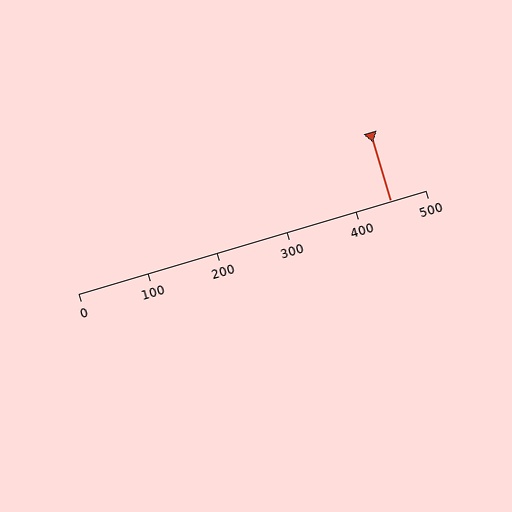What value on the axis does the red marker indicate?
The marker indicates approximately 450.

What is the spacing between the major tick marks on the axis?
The major ticks are spaced 100 apart.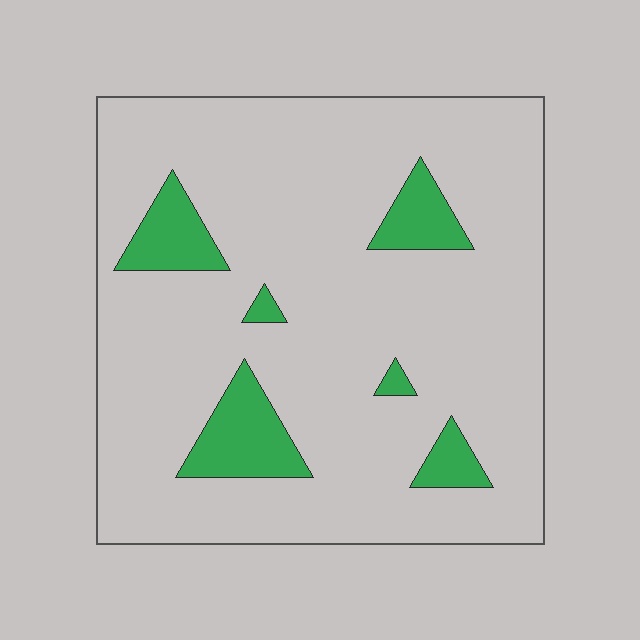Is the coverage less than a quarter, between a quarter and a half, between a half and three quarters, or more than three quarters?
Less than a quarter.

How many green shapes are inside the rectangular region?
6.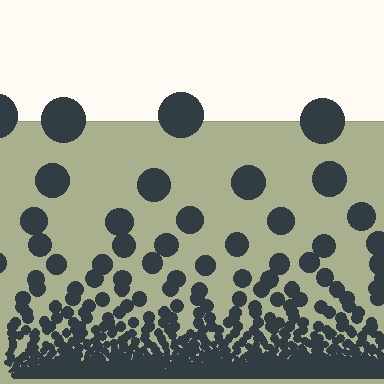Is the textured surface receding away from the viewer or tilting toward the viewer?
The surface appears to tilt toward the viewer. Texture elements get larger and sparser toward the top.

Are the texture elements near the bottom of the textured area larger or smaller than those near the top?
Smaller. The gradient is inverted — elements near the bottom are smaller and denser.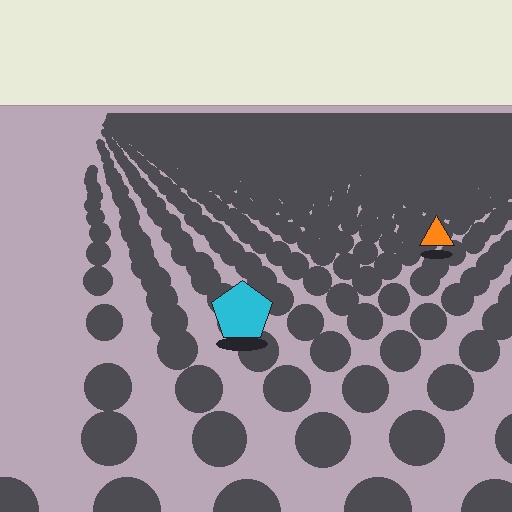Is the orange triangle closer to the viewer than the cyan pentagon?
No. The cyan pentagon is closer — you can tell from the texture gradient: the ground texture is coarser near it.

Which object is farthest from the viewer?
The orange triangle is farthest from the viewer. It appears smaller and the ground texture around it is denser.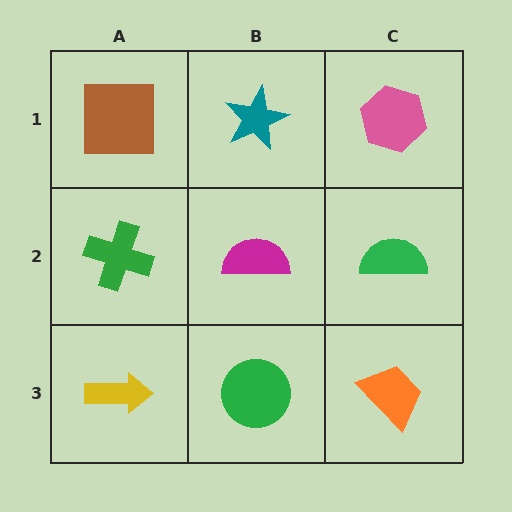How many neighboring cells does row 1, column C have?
2.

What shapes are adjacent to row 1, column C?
A green semicircle (row 2, column C), a teal star (row 1, column B).